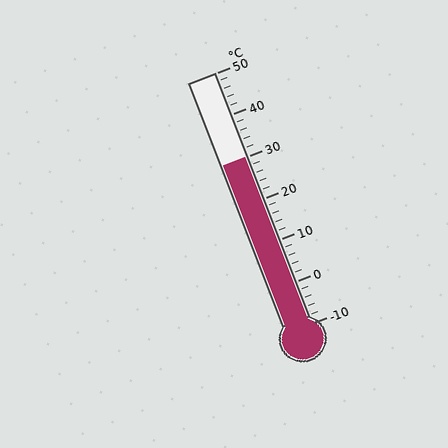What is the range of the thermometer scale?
The thermometer scale ranges from -10°C to 50°C.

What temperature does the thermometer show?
The thermometer shows approximately 30°C.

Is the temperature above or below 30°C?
The temperature is at 30°C.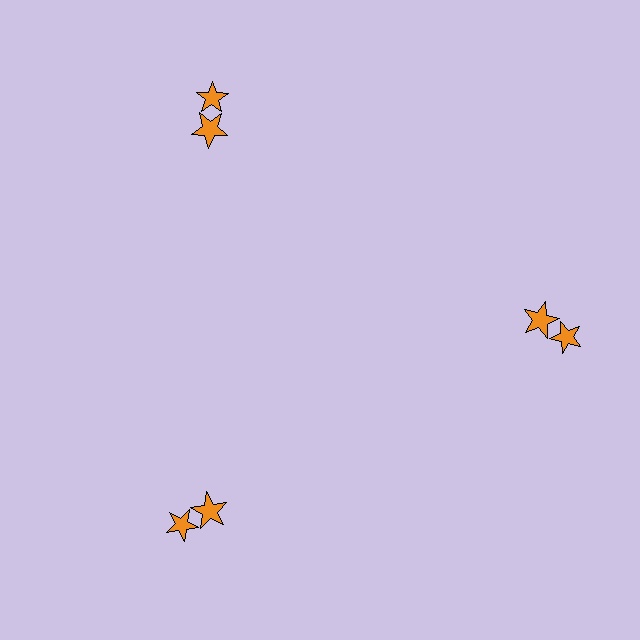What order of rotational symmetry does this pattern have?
This pattern has 3-fold rotational symmetry.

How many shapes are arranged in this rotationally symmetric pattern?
There are 6 shapes, arranged in 3 groups of 2.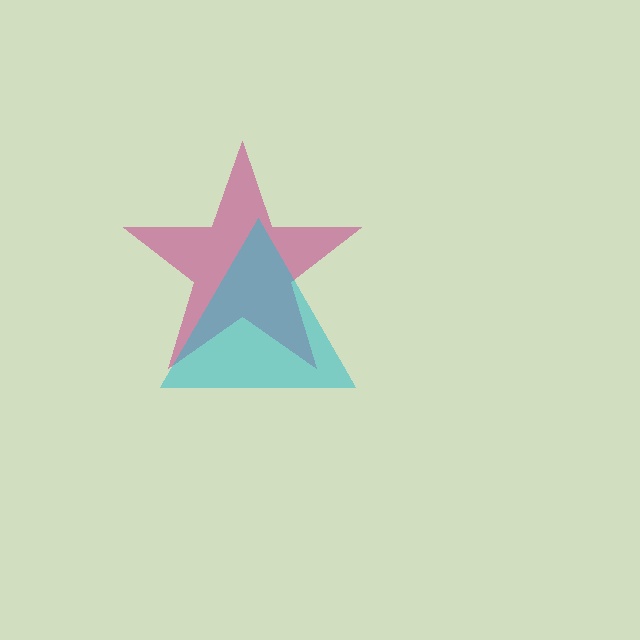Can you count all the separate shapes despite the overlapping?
Yes, there are 2 separate shapes.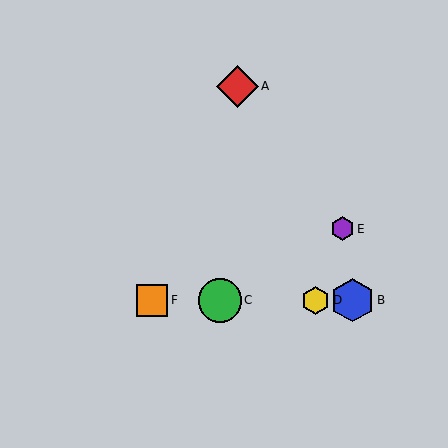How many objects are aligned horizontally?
4 objects (B, C, D, F) are aligned horizontally.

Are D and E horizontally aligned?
No, D is at y≈300 and E is at y≈229.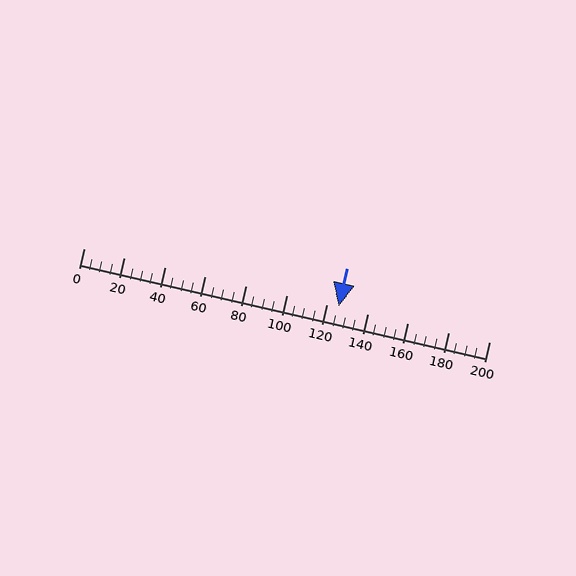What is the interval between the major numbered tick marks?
The major tick marks are spaced 20 units apart.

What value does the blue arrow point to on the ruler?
The blue arrow points to approximately 126.